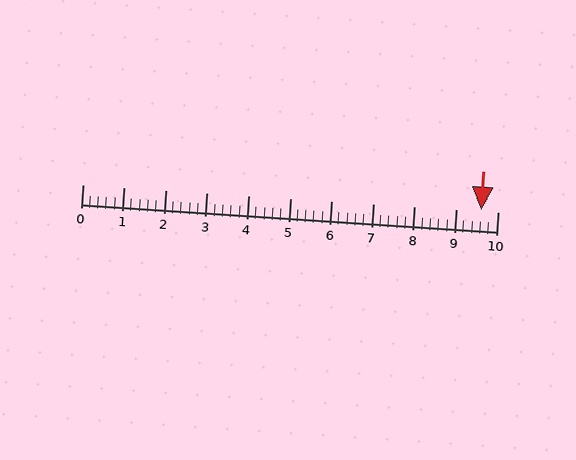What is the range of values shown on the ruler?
The ruler shows values from 0 to 10.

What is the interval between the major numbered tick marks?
The major tick marks are spaced 1 units apart.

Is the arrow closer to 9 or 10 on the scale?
The arrow is closer to 10.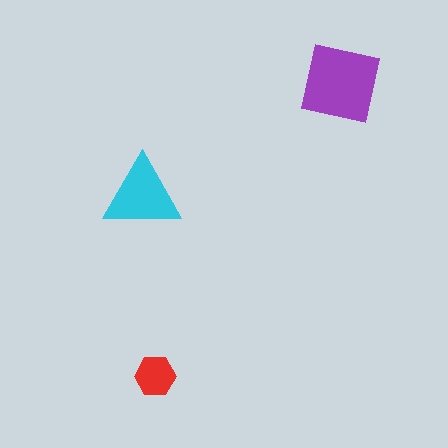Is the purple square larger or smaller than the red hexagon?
Larger.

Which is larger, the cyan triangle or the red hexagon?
The cyan triangle.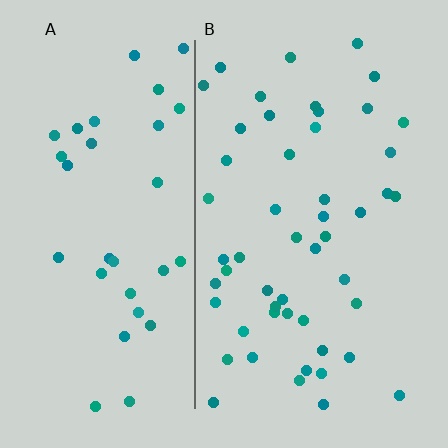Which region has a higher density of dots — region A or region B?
B (the right).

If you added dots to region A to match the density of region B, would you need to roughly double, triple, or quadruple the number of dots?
Approximately double.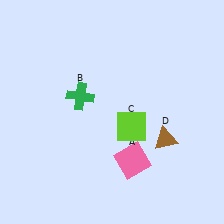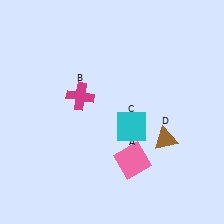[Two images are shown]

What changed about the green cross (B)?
In Image 1, B is green. In Image 2, it changed to magenta.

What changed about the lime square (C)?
In Image 1, C is lime. In Image 2, it changed to cyan.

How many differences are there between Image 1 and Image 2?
There are 2 differences between the two images.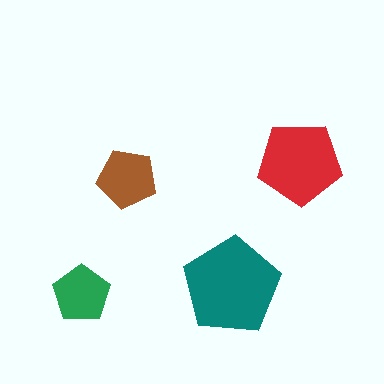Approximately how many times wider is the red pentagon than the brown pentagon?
About 1.5 times wider.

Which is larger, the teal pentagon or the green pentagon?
The teal one.